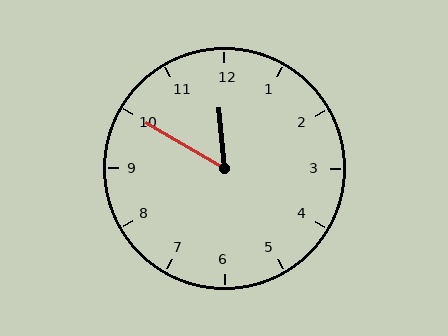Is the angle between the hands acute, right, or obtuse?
It is acute.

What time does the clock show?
11:50.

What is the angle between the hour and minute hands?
Approximately 55 degrees.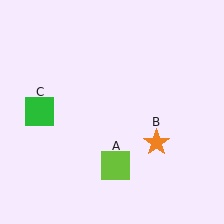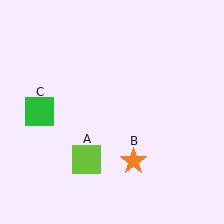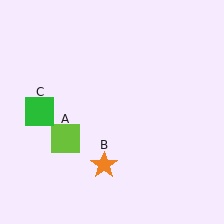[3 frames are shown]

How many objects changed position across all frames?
2 objects changed position: lime square (object A), orange star (object B).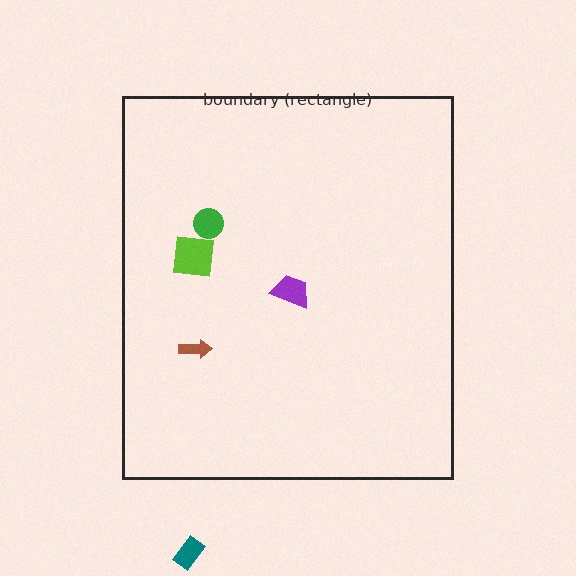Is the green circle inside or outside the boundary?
Inside.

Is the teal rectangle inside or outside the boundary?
Outside.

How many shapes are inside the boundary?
4 inside, 1 outside.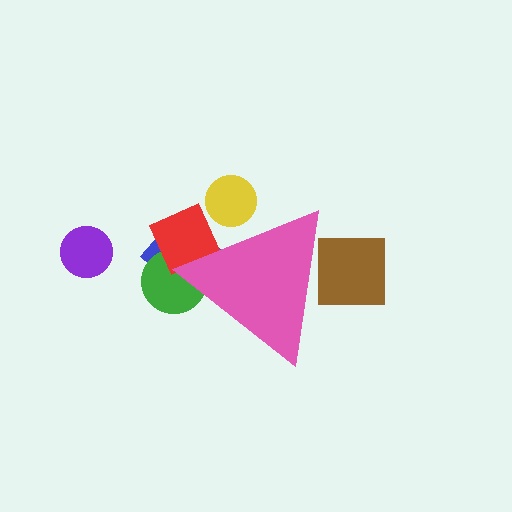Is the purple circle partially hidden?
No, the purple circle is fully visible.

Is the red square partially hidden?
Yes, the red square is partially hidden behind the pink triangle.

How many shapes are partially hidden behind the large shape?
5 shapes are partially hidden.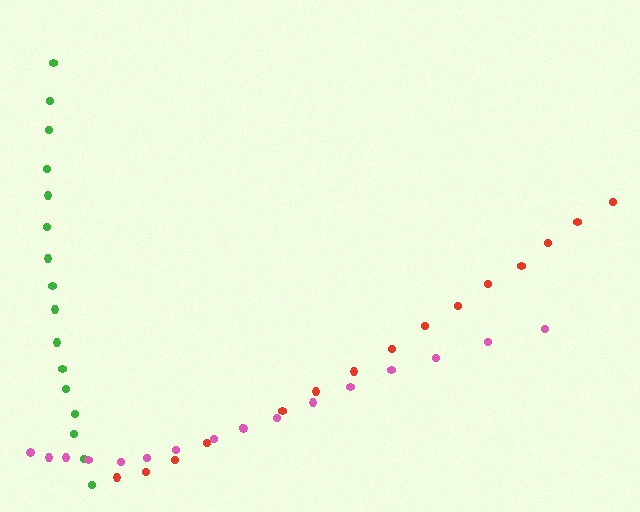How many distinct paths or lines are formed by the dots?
There are 3 distinct paths.